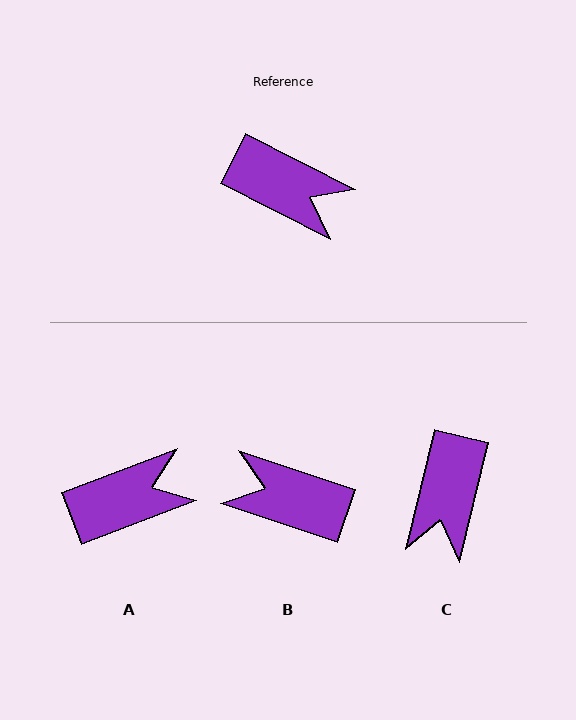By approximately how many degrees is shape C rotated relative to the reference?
Approximately 77 degrees clockwise.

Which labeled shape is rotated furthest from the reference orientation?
B, about 171 degrees away.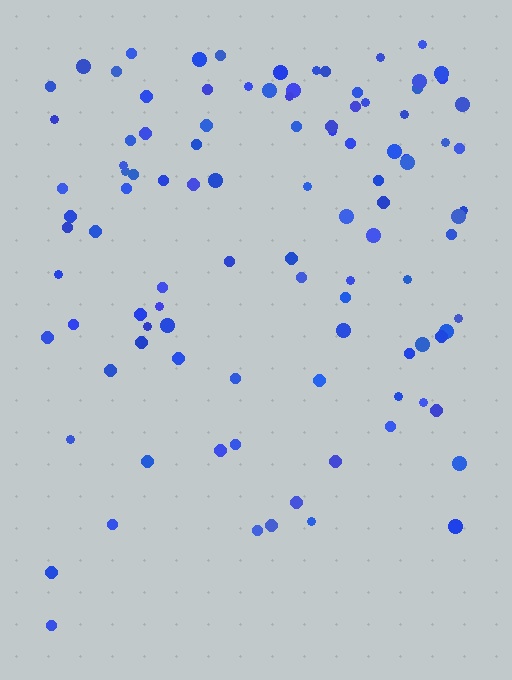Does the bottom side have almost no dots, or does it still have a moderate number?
Still a moderate number, just noticeably fewer than the top.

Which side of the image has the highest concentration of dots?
The top.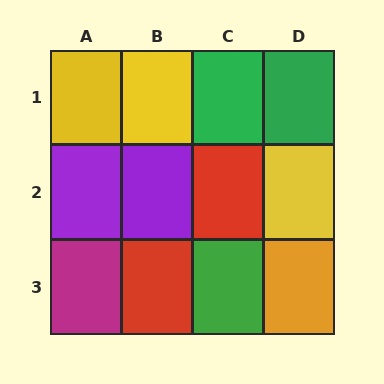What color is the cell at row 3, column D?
Orange.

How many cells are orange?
1 cell is orange.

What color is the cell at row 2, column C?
Red.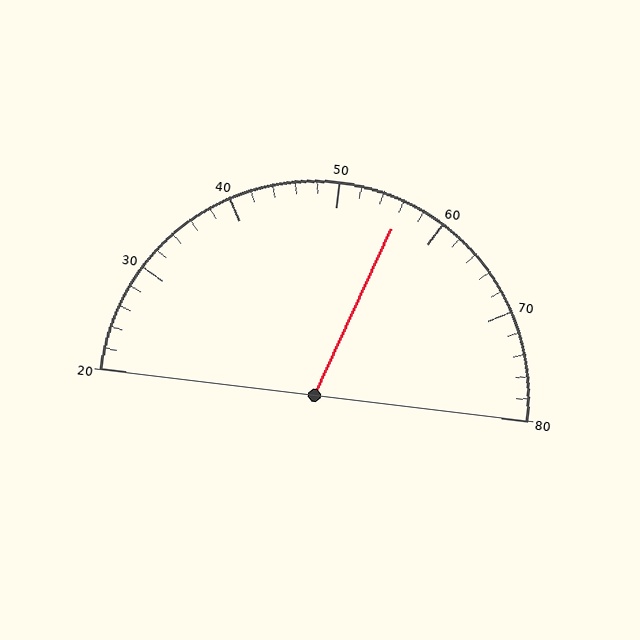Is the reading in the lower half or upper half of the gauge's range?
The reading is in the upper half of the range (20 to 80).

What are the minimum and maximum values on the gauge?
The gauge ranges from 20 to 80.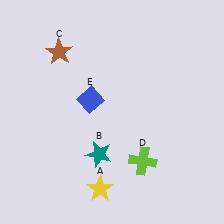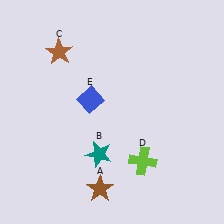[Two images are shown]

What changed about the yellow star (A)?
In Image 1, A is yellow. In Image 2, it changed to brown.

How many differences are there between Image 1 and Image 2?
There is 1 difference between the two images.